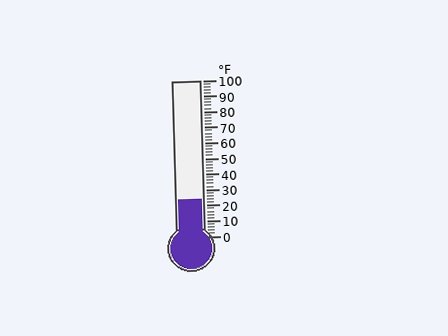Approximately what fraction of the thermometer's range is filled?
The thermometer is filled to approximately 25% of its range.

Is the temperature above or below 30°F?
The temperature is below 30°F.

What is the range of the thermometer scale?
The thermometer scale ranges from 0°F to 100°F.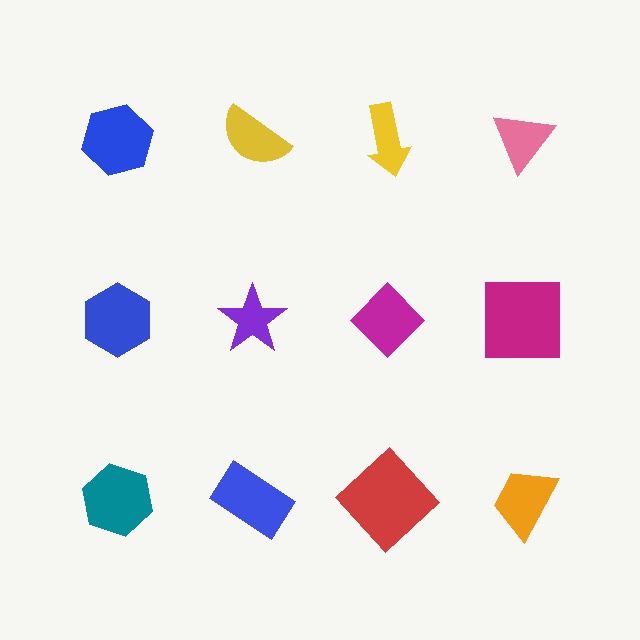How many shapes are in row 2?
4 shapes.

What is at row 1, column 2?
A yellow semicircle.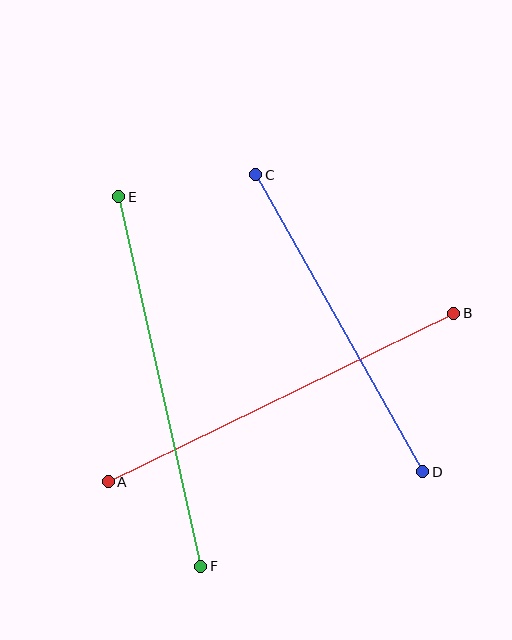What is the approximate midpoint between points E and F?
The midpoint is at approximately (160, 382) pixels.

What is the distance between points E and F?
The distance is approximately 378 pixels.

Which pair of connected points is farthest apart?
Points A and B are farthest apart.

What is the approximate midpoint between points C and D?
The midpoint is at approximately (339, 323) pixels.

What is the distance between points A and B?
The distance is approximately 385 pixels.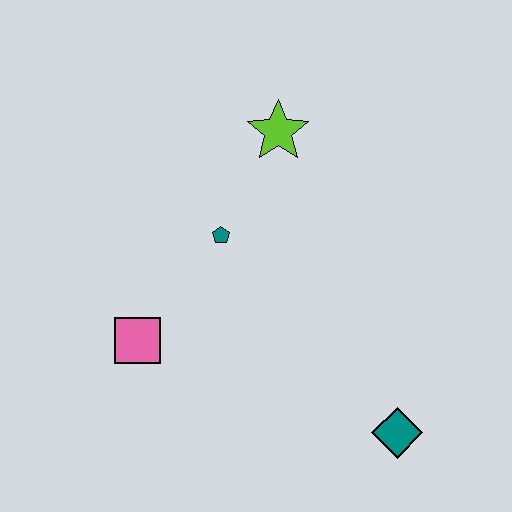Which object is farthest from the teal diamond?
The lime star is farthest from the teal diamond.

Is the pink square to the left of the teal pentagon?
Yes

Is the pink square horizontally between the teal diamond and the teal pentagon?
No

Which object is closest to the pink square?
The teal pentagon is closest to the pink square.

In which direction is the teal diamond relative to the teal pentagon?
The teal diamond is below the teal pentagon.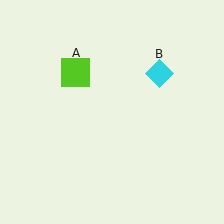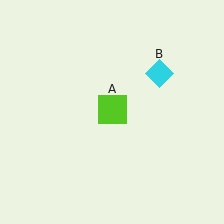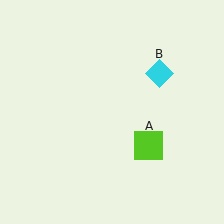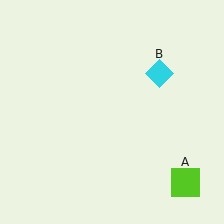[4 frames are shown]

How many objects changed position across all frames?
1 object changed position: lime square (object A).